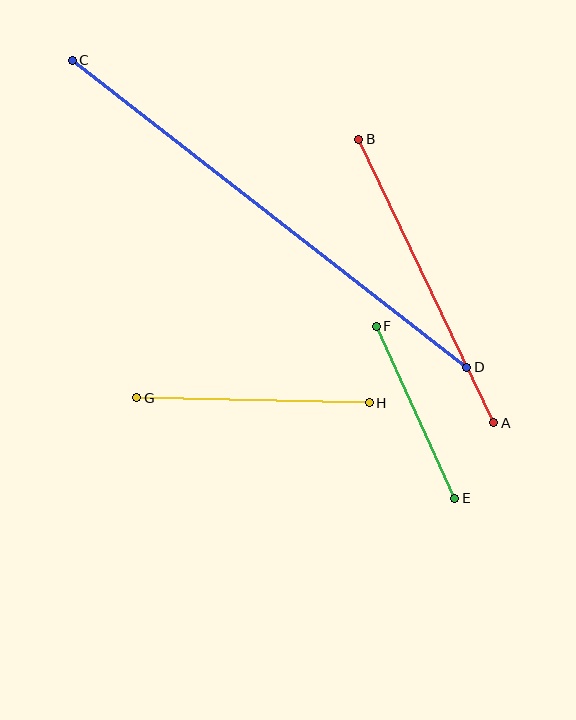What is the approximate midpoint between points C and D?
The midpoint is at approximately (269, 214) pixels.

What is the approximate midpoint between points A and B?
The midpoint is at approximately (426, 281) pixels.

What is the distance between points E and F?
The distance is approximately 189 pixels.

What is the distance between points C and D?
The distance is approximately 500 pixels.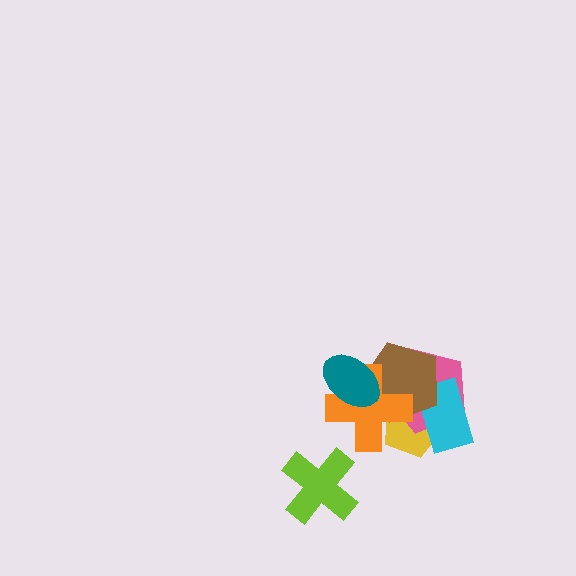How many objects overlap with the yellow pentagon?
4 objects overlap with the yellow pentagon.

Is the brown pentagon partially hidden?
Yes, it is partially covered by another shape.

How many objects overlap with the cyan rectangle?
3 objects overlap with the cyan rectangle.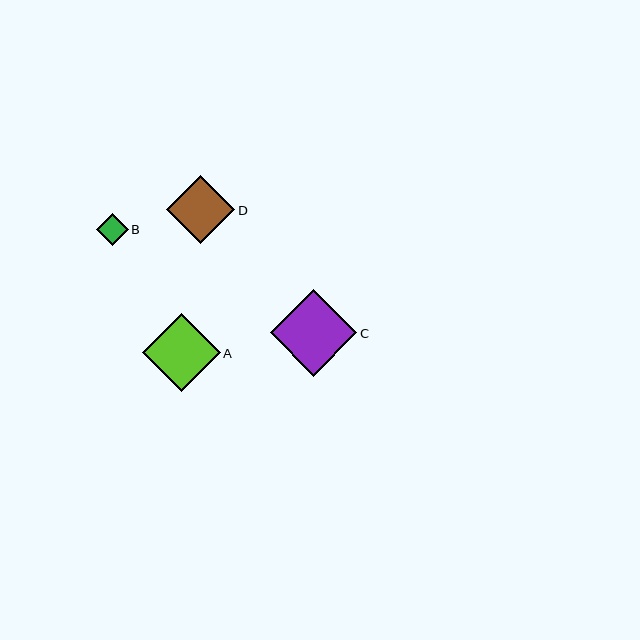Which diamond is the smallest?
Diamond B is the smallest with a size of approximately 31 pixels.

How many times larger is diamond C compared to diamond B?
Diamond C is approximately 2.8 times the size of diamond B.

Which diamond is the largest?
Diamond C is the largest with a size of approximately 87 pixels.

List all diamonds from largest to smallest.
From largest to smallest: C, A, D, B.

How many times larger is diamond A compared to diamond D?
Diamond A is approximately 1.1 times the size of diamond D.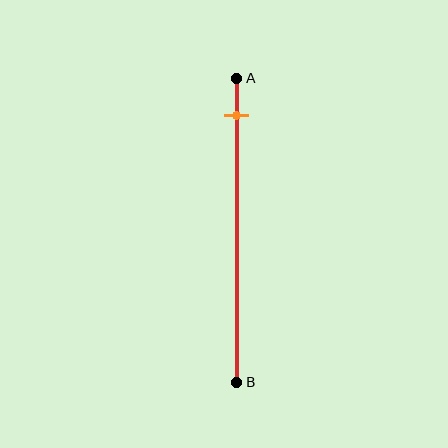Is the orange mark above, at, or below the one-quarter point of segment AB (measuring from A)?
The orange mark is above the one-quarter point of segment AB.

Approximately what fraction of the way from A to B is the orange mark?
The orange mark is approximately 10% of the way from A to B.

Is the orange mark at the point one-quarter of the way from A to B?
No, the mark is at about 10% from A, not at the 25% one-quarter point.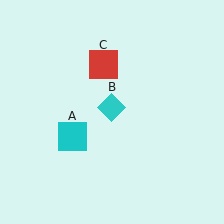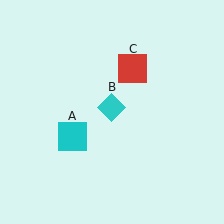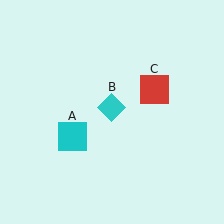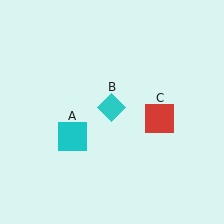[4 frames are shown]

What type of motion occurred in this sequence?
The red square (object C) rotated clockwise around the center of the scene.